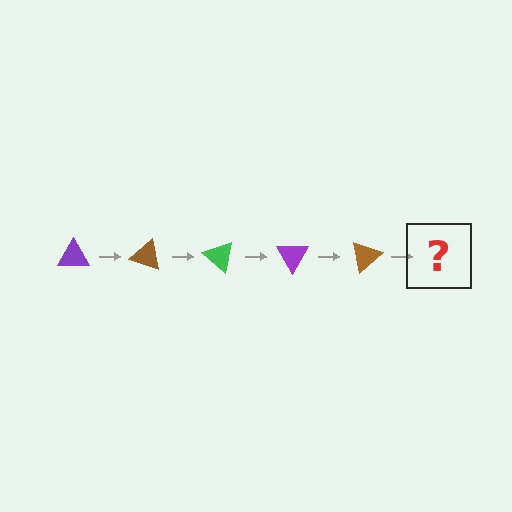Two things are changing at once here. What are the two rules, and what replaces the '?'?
The two rules are that it rotates 20 degrees each step and the color cycles through purple, brown, and green. The '?' should be a green triangle, rotated 100 degrees from the start.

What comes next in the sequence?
The next element should be a green triangle, rotated 100 degrees from the start.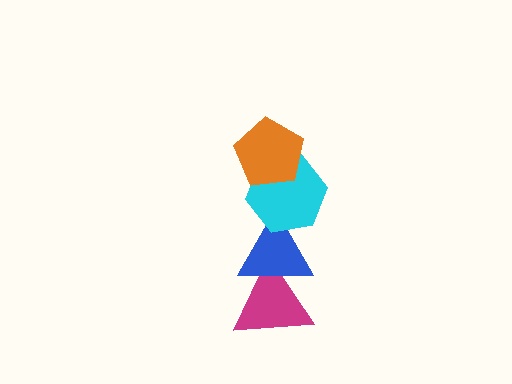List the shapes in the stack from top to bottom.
From top to bottom: the orange pentagon, the cyan hexagon, the blue triangle, the magenta triangle.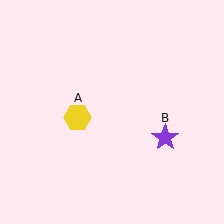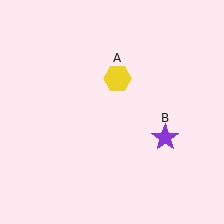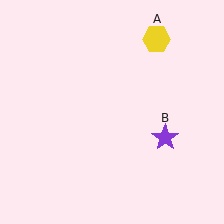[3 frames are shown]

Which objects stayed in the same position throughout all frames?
Purple star (object B) remained stationary.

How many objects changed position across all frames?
1 object changed position: yellow hexagon (object A).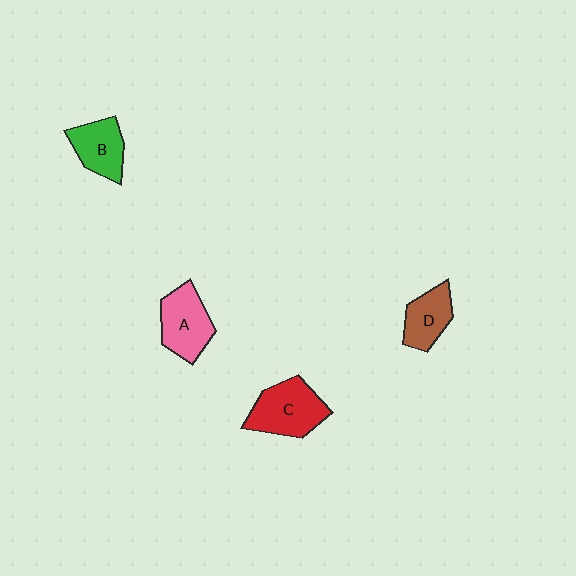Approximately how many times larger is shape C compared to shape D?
Approximately 1.5 times.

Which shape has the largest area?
Shape C (red).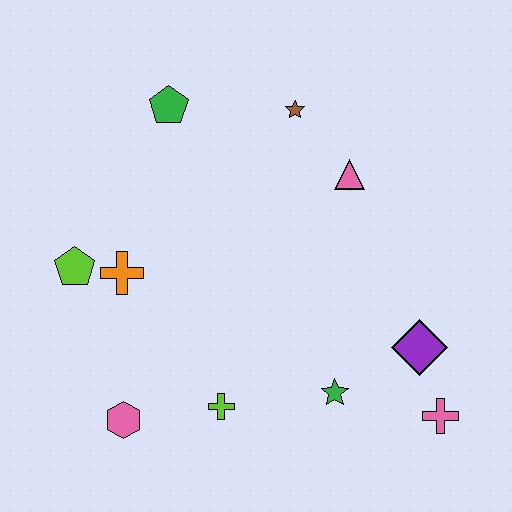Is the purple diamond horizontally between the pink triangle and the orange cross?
No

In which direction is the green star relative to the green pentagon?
The green star is below the green pentagon.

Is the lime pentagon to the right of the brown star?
No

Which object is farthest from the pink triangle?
The pink hexagon is farthest from the pink triangle.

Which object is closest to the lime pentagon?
The orange cross is closest to the lime pentagon.